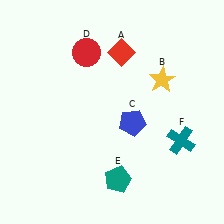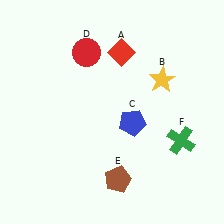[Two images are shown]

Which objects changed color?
E changed from teal to brown. F changed from teal to green.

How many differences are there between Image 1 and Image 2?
There are 2 differences between the two images.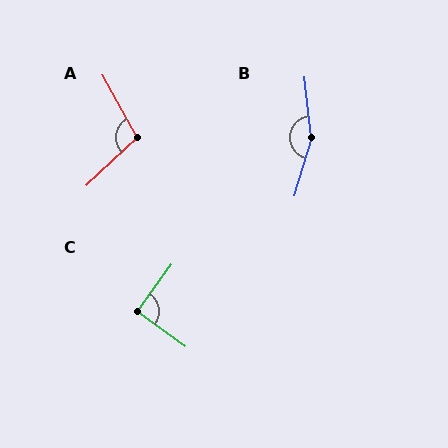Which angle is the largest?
B, at approximately 156 degrees.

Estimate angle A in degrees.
Approximately 104 degrees.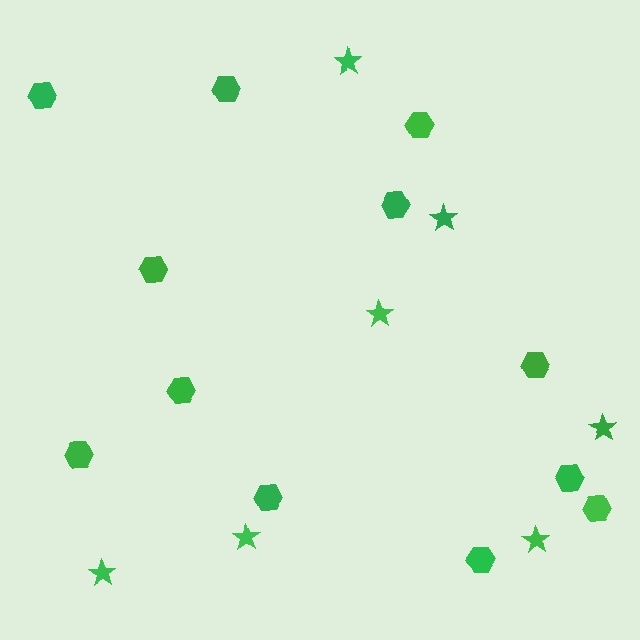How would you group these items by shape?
There are 2 groups: one group of hexagons (12) and one group of stars (7).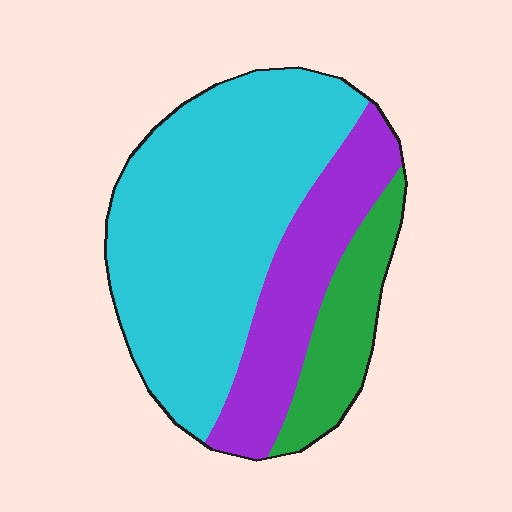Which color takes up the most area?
Cyan, at roughly 60%.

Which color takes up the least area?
Green, at roughly 15%.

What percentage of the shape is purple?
Purple takes up about one quarter (1/4) of the shape.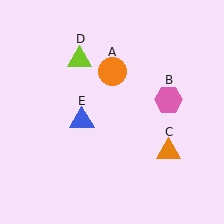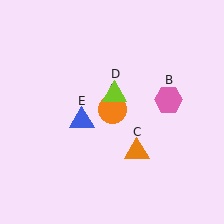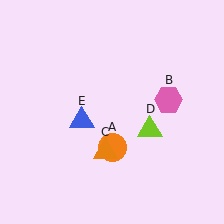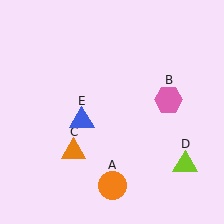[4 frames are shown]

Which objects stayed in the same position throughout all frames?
Pink hexagon (object B) and blue triangle (object E) remained stationary.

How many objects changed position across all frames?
3 objects changed position: orange circle (object A), orange triangle (object C), lime triangle (object D).